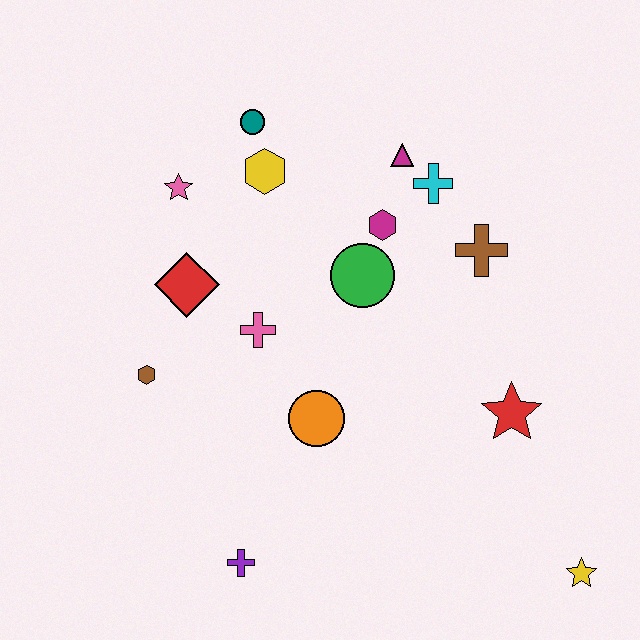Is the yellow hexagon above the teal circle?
No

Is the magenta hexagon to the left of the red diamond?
No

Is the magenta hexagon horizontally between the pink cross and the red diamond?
No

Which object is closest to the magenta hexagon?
The green circle is closest to the magenta hexagon.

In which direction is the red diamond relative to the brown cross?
The red diamond is to the left of the brown cross.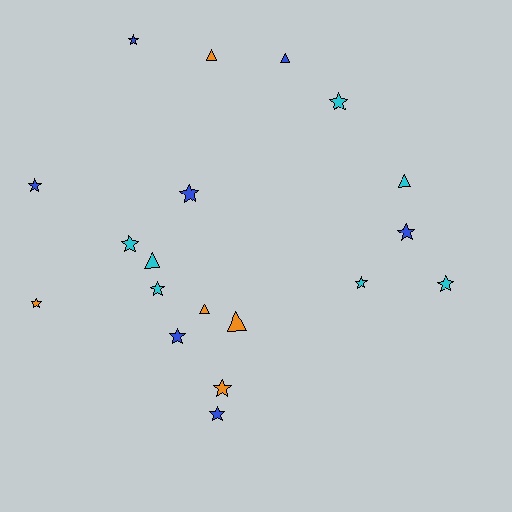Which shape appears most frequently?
Star, with 13 objects.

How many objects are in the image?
There are 19 objects.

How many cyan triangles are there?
There are 2 cyan triangles.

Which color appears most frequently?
Cyan, with 7 objects.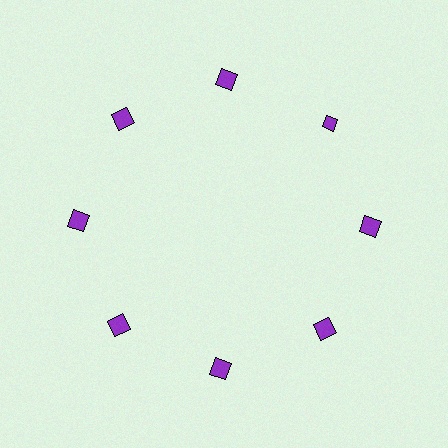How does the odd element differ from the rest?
It has a different shape: diamond instead of square.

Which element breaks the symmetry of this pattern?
The purple diamond at roughly the 2 o'clock position breaks the symmetry. All other shapes are purple squares.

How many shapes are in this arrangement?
There are 8 shapes arranged in a ring pattern.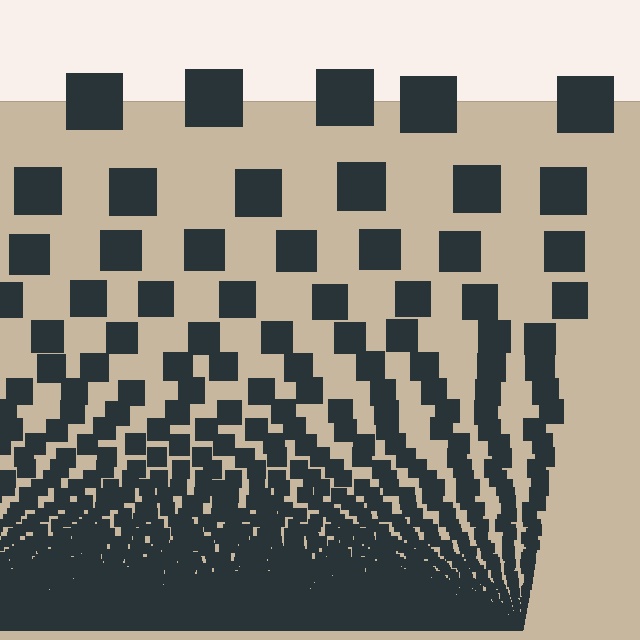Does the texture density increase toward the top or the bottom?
Density increases toward the bottom.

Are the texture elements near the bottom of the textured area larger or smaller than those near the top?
Smaller. The gradient is inverted — elements near the bottom are smaller and denser.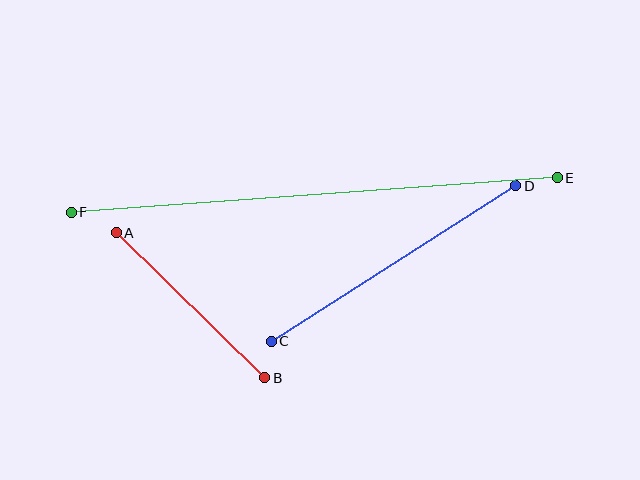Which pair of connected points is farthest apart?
Points E and F are farthest apart.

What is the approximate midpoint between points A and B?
The midpoint is at approximately (191, 305) pixels.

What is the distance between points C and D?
The distance is approximately 289 pixels.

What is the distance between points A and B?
The distance is approximately 208 pixels.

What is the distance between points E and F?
The distance is approximately 487 pixels.